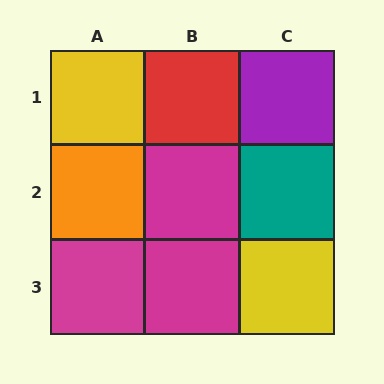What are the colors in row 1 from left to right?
Yellow, red, purple.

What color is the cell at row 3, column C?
Yellow.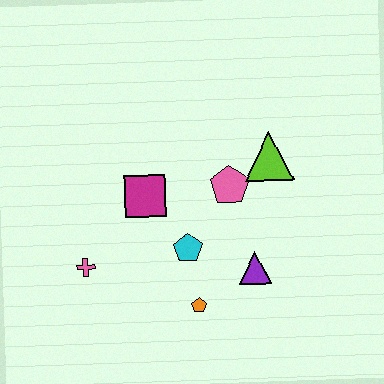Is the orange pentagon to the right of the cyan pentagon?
Yes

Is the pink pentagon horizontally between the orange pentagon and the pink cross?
No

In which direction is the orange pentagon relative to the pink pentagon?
The orange pentagon is below the pink pentagon.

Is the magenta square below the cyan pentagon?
No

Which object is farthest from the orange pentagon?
The lime triangle is farthest from the orange pentagon.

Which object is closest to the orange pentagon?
The cyan pentagon is closest to the orange pentagon.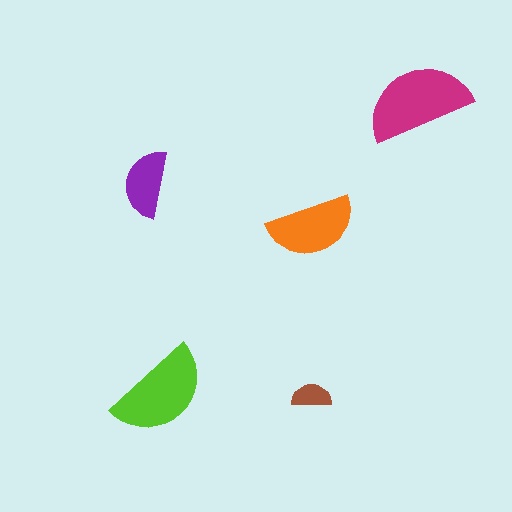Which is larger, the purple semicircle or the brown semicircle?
The purple one.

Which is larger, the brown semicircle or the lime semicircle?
The lime one.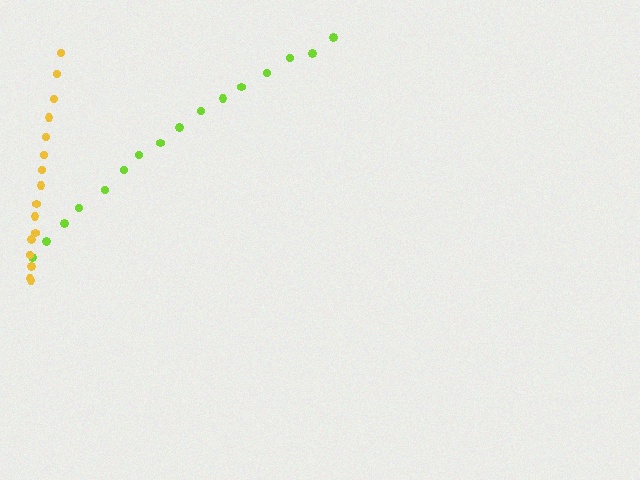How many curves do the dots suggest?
There are 2 distinct paths.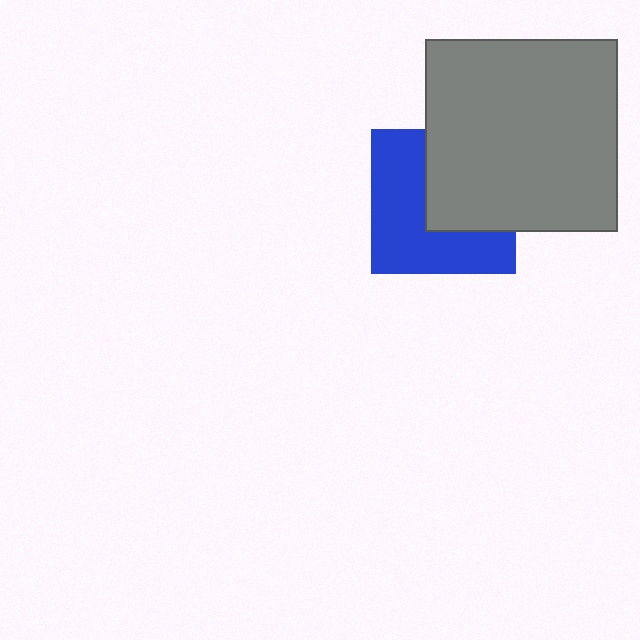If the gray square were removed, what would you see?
You would see the complete blue square.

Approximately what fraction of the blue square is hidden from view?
Roughly 44% of the blue square is hidden behind the gray square.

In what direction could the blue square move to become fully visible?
The blue square could move toward the lower-left. That would shift it out from behind the gray square entirely.